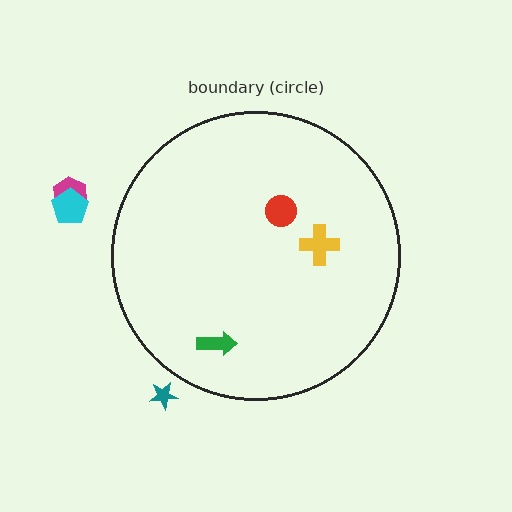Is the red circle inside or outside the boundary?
Inside.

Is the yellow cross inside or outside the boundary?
Inside.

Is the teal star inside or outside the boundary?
Outside.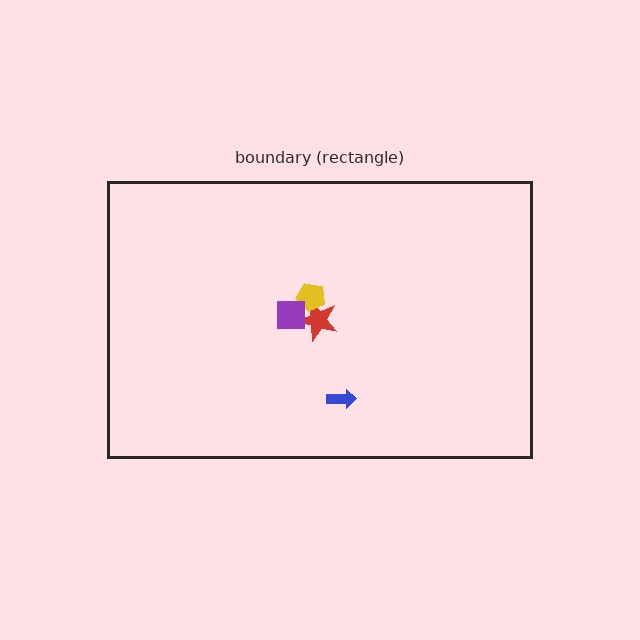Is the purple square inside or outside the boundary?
Inside.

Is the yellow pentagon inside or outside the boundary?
Inside.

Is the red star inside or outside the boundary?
Inside.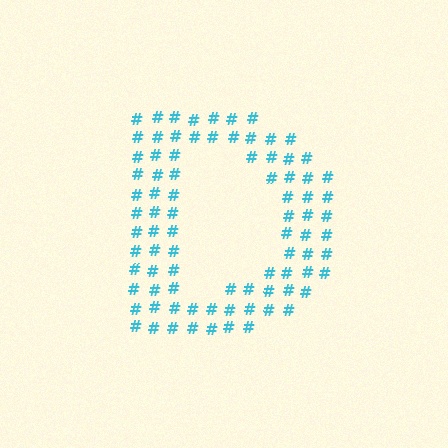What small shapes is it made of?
It is made of small hash symbols.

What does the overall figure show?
The overall figure shows the letter D.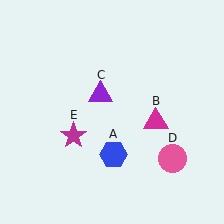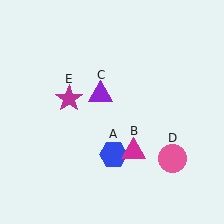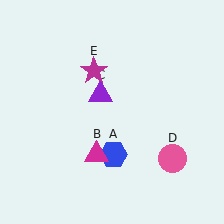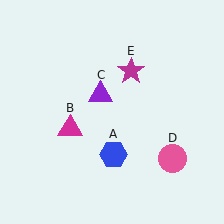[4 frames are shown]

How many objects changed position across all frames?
2 objects changed position: magenta triangle (object B), magenta star (object E).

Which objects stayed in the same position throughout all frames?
Blue hexagon (object A) and purple triangle (object C) and pink circle (object D) remained stationary.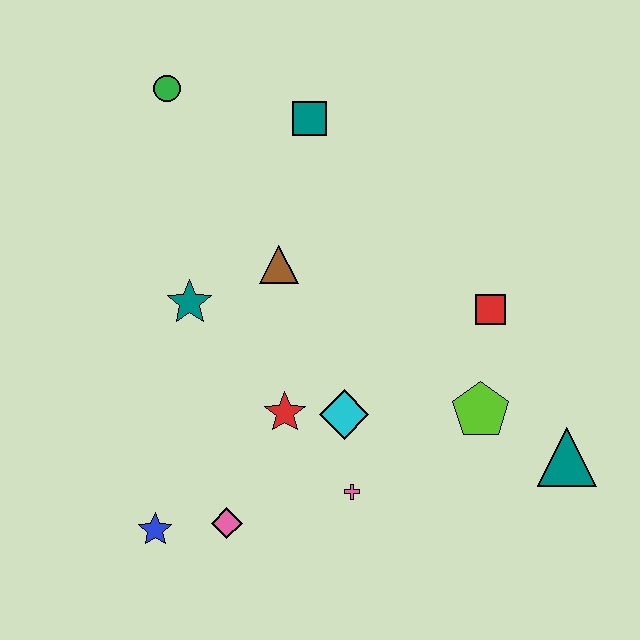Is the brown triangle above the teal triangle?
Yes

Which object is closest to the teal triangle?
The lime pentagon is closest to the teal triangle.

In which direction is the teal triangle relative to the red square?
The teal triangle is below the red square.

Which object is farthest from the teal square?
The blue star is farthest from the teal square.